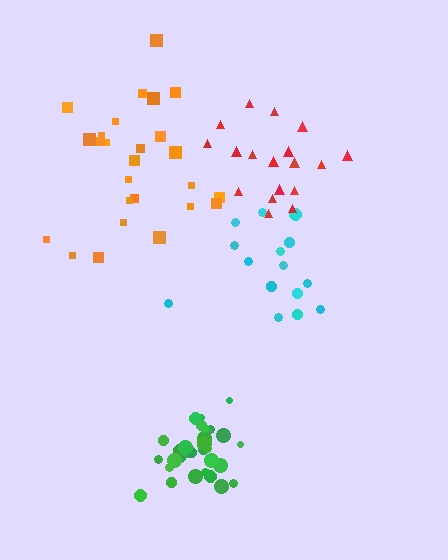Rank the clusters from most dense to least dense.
green, orange, cyan, red.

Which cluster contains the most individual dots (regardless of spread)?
Green (32).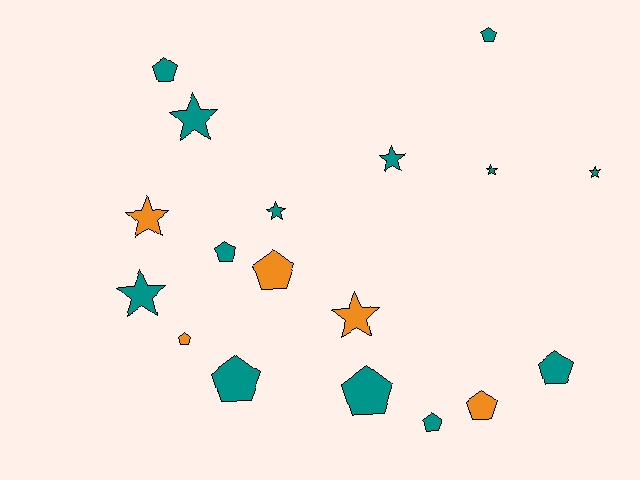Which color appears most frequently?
Teal, with 13 objects.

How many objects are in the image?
There are 18 objects.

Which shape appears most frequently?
Pentagon, with 10 objects.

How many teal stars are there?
There are 6 teal stars.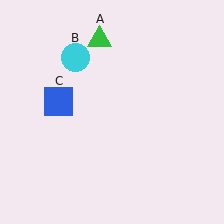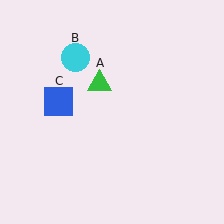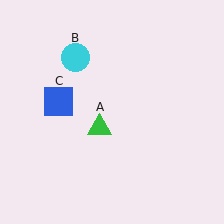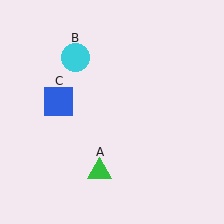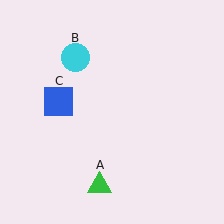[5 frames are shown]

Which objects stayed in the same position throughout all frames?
Cyan circle (object B) and blue square (object C) remained stationary.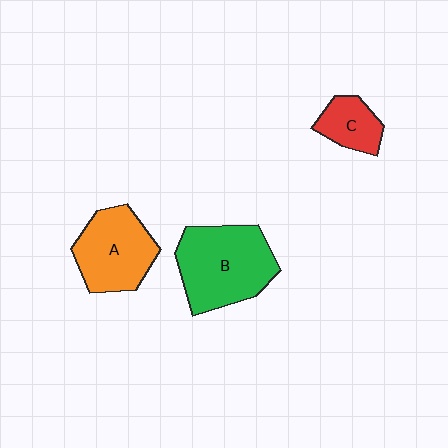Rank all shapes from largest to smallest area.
From largest to smallest: B (green), A (orange), C (red).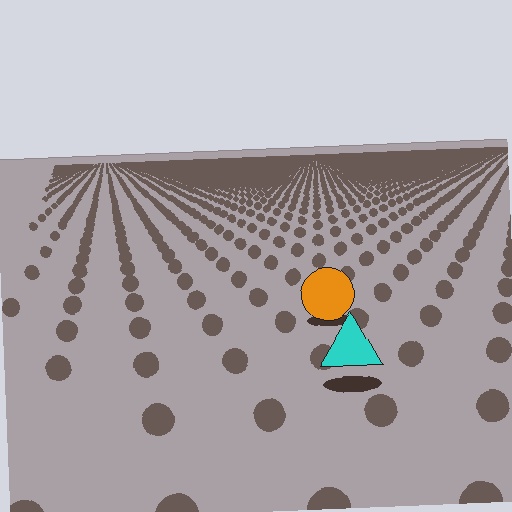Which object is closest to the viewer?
The cyan triangle is closest. The texture marks near it are larger and more spread out.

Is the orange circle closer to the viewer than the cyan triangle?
No. The cyan triangle is closer — you can tell from the texture gradient: the ground texture is coarser near it.